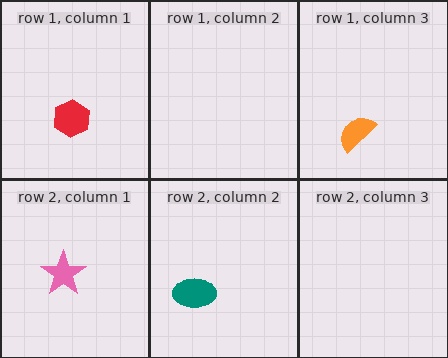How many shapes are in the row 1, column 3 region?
1.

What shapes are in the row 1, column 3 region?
The orange semicircle.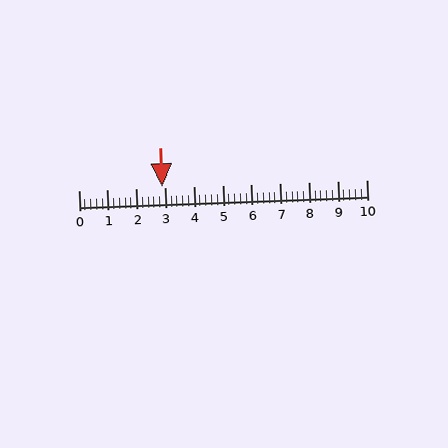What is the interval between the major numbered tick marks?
The major tick marks are spaced 1 units apart.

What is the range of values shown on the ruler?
The ruler shows values from 0 to 10.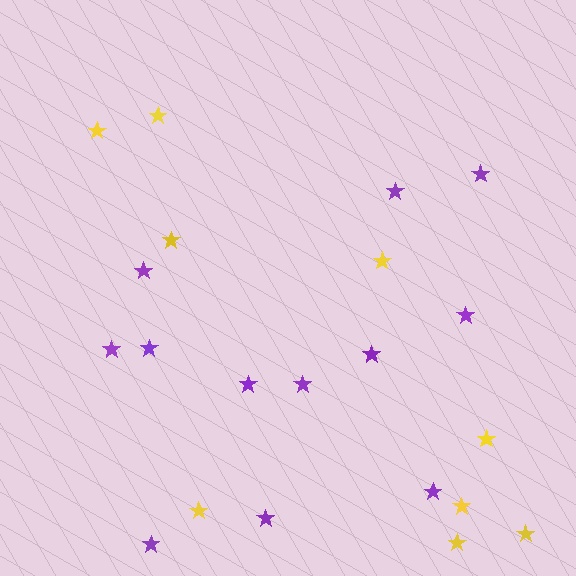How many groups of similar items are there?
There are 2 groups: one group of purple stars (12) and one group of yellow stars (9).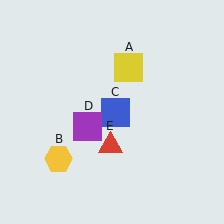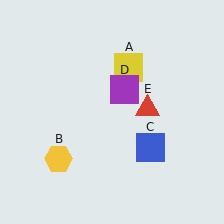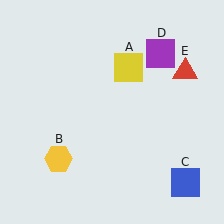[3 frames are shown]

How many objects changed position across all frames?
3 objects changed position: blue square (object C), purple square (object D), red triangle (object E).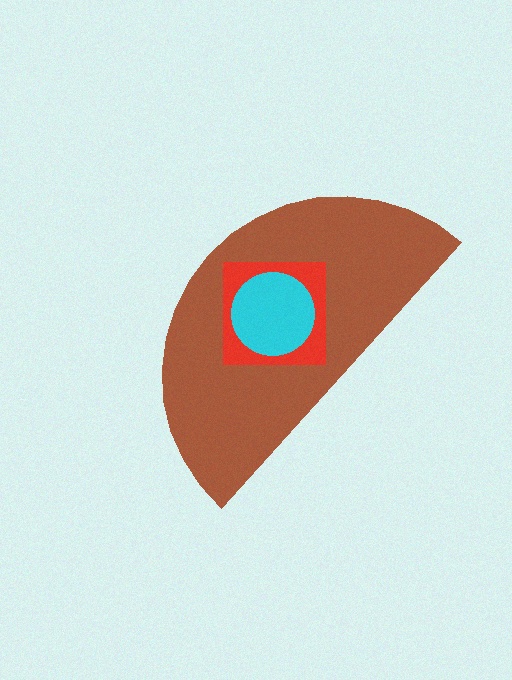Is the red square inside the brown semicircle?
Yes.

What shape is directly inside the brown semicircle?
The red square.